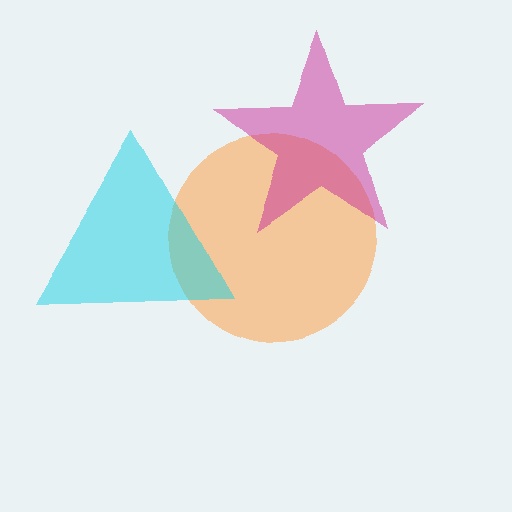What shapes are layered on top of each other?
The layered shapes are: an orange circle, a cyan triangle, a magenta star.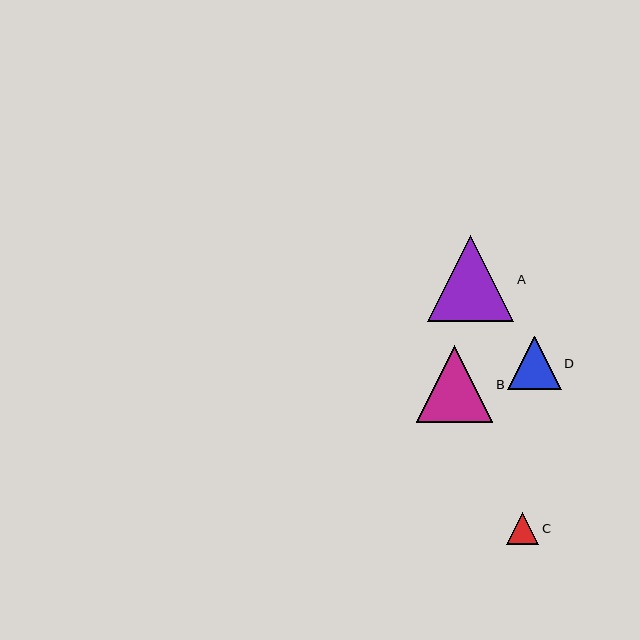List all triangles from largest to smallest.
From largest to smallest: A, B, D, C.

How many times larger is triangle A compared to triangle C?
Triangle A is approximately 2.7 times the size of triangle C.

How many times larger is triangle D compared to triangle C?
Triangle D is approximately 1.7 times the size of triangle C.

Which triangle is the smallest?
Triangle C is the smallest with a size of approximately 32 pixels.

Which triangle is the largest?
Triangle A is the largest with a size of approximately 86 pixels.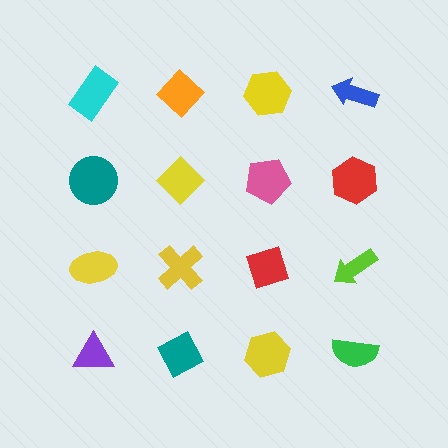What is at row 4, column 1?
A purple triangle.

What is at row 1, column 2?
An orange diamond.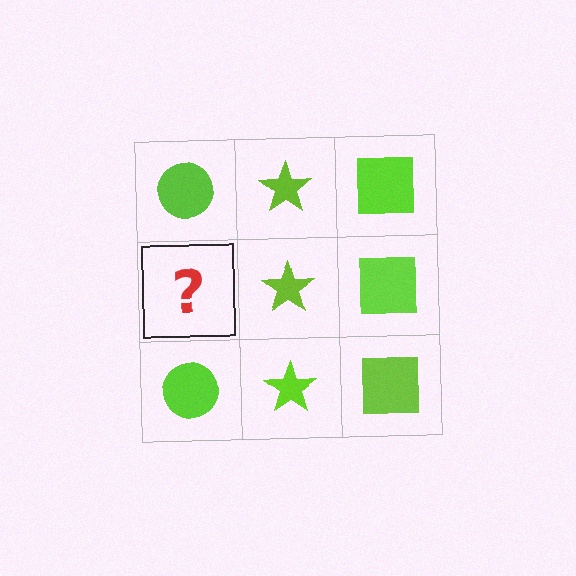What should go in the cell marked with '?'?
The missing cell should contain a lime circle.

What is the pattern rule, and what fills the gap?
The rule is that each column has a consistent shape. The gap should be filled with a lime circle.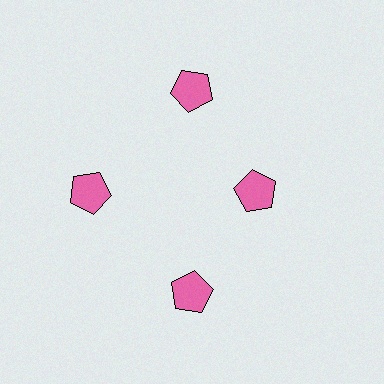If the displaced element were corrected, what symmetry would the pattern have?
It would have 4-fold rotational symmetry — the pattern would map onto itself every 90 degrees.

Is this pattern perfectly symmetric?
No. The 4 pink pentagons are arranged in a ring, but one element near the 3 o'clock position is pulled inward toward the center, breaking the 4-fold rotational symmetry.